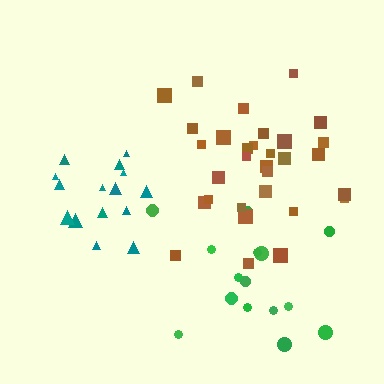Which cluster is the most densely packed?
Teal.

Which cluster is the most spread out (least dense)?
Green.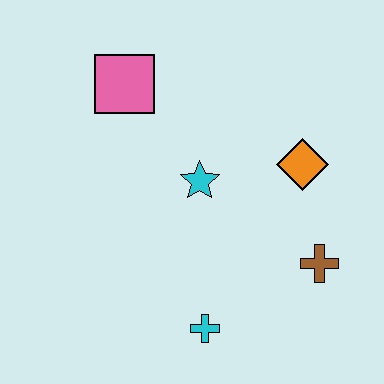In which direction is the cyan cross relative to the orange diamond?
The cyan cross is below the orange diamond.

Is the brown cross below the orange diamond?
Yes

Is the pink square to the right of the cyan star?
No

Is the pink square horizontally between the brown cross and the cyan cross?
No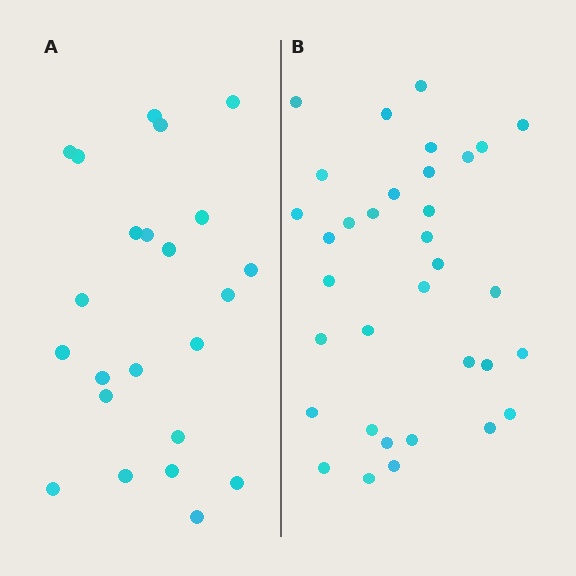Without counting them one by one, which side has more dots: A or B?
Region B (the right region) has more dots.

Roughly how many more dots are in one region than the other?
Region B has roughly 12 or so more dots than region A.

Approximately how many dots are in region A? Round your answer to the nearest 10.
About 20 dots. (The exact count is 23, which rounds to 20.)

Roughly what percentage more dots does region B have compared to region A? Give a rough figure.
About 50% more.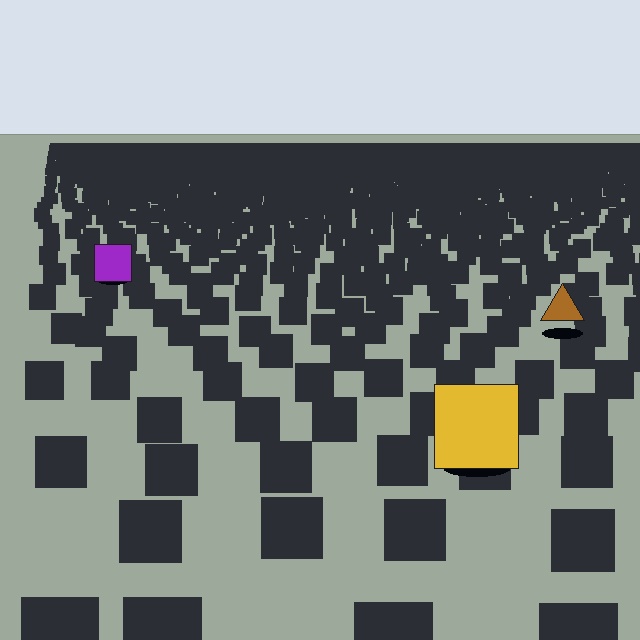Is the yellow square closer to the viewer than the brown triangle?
Yes. The yellow square is closer — you can tell from the texture gradient: the ground texture is coarser near it.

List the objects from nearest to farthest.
From nearest to farthest: the yellow square, the brown triangle, the purple square.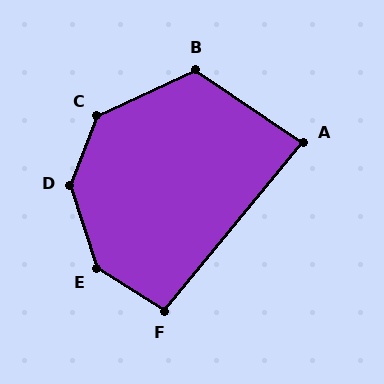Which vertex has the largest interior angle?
D, at approximately 141 degrees.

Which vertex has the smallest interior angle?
A, at approximately 84 degrees.